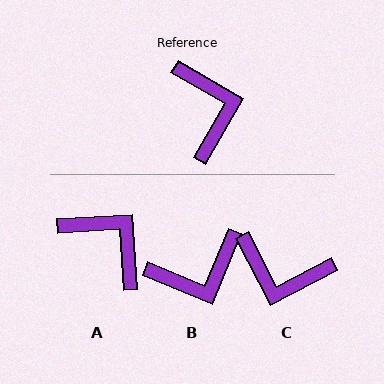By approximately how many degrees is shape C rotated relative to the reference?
Approximately 122 degrees clockwise.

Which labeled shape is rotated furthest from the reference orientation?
C, about 122 degrees away.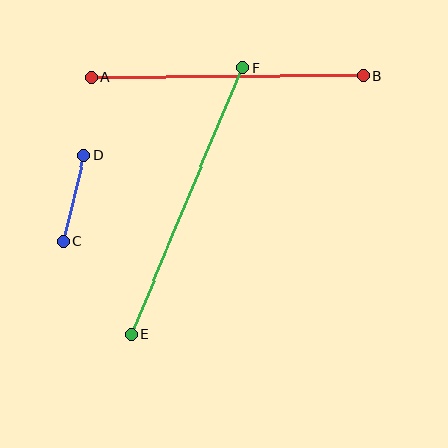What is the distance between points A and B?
The distance is approximately 272 pixels.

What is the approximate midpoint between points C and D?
The midpoint is at approximately (74, 199) pixels.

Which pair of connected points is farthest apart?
Points E and F are farthest apart.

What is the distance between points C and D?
The distance is approximately 89 pixels.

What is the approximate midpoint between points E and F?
The midpoint is at approximately (187, 201) pixels.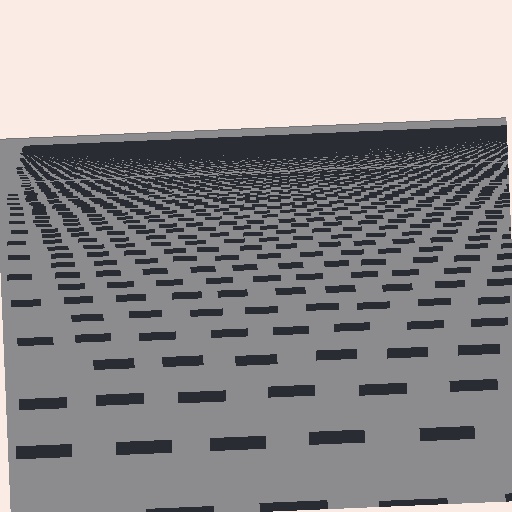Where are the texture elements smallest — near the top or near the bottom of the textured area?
Near the top.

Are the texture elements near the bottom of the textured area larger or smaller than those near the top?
Larger. Near the bottom, elements are closer to the viewer and appear at a bigger on-screen size.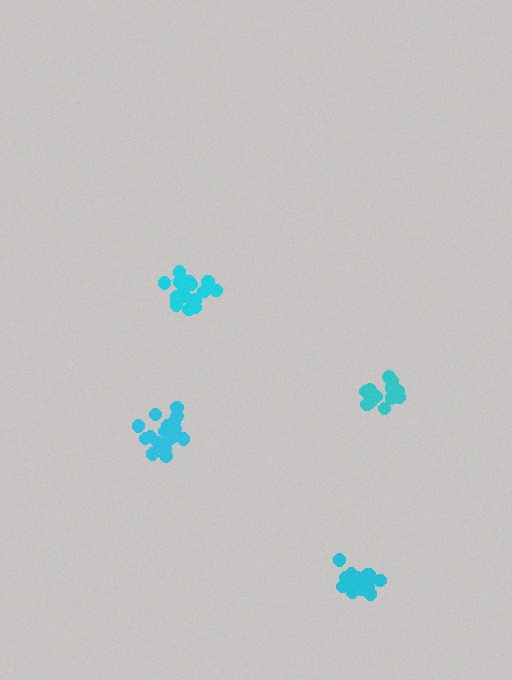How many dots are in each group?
Group 1: 14 dots, Group 2: 19 dots, Group 3: 20 dots, Group 4: 20 dots (73 total).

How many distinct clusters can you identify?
There are 4 distinct clusters.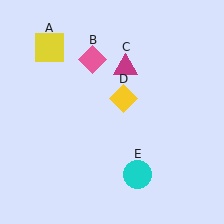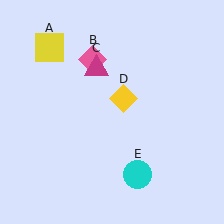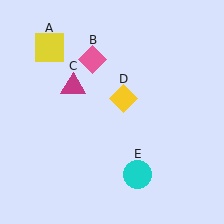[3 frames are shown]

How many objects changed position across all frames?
1 object changed position: magenta triangle (object C).